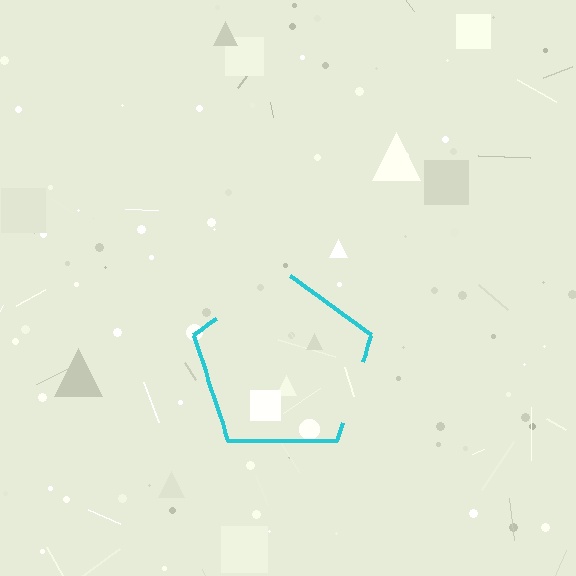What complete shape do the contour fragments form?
The contour fragments form a pentagon.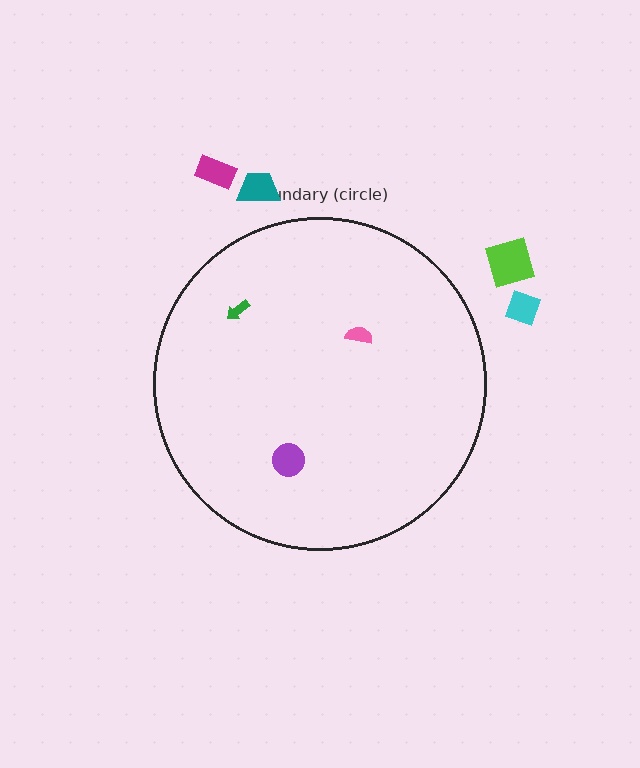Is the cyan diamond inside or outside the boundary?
Outside.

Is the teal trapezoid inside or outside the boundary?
Outside.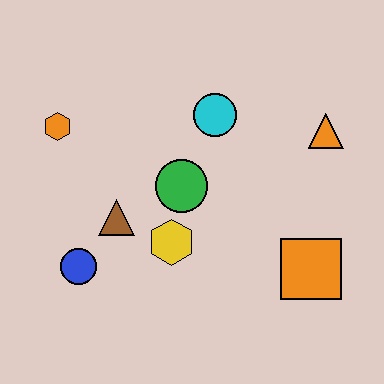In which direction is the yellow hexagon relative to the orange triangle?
The yellow hexagon is to the left of the orange triangle.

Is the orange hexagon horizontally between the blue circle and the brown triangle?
No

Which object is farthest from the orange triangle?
The blue circle is farthest from the orange triangle.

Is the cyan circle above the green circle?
Yes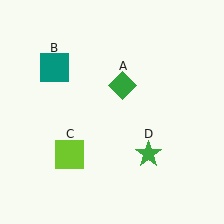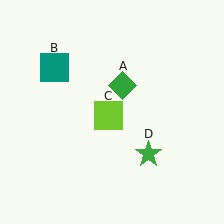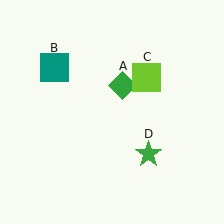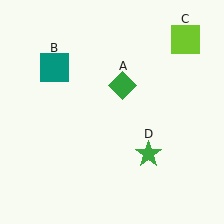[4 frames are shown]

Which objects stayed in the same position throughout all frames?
Green diamond (object A) and teal square (object B) and green star (object D) remained stationary.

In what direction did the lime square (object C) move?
The lime square (object C) moved up and to the right.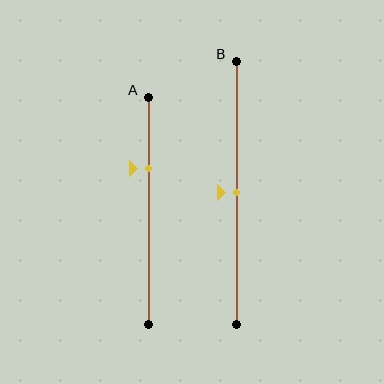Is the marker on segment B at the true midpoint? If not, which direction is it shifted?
Yes, the marker on segment B is at the true midpoint.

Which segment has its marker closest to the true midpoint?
Segment B has its marker closest to the true midpoint.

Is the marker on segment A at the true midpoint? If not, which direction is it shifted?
No, the marker on segment A is shifted upward by about 18% of the segment length.